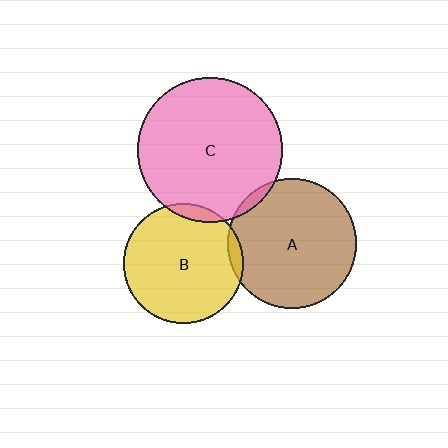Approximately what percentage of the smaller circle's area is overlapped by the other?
Approximately 5%.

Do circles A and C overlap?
Yes.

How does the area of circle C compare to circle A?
Approximately 1.2 times.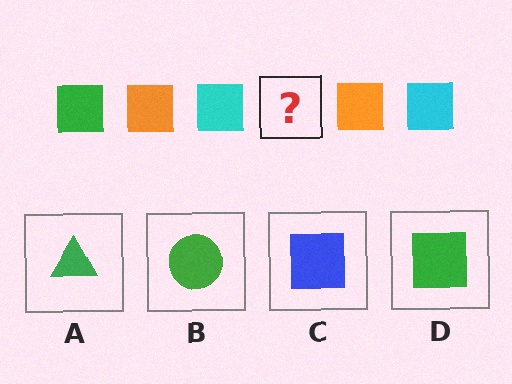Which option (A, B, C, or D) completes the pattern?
D.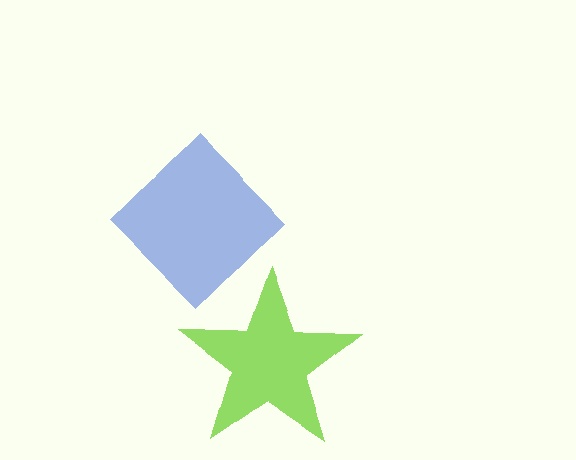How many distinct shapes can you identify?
There are 2 distinct shapes: a blue diamond, a lime star.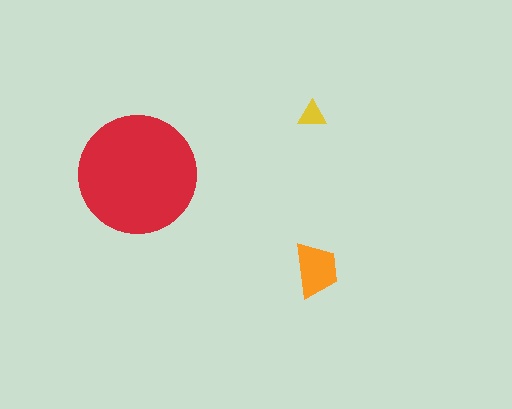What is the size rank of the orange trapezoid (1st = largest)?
2nd.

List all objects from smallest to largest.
The yellow triangle, the orange trapezoid, the red circle.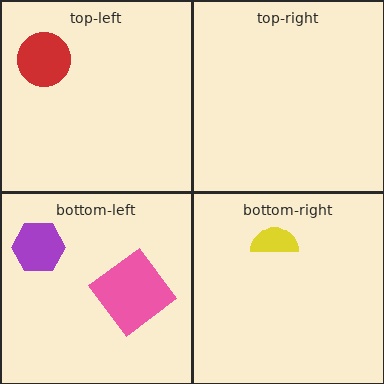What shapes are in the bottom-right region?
The yellow semicircle.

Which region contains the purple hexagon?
The bottom-left region.